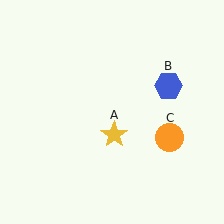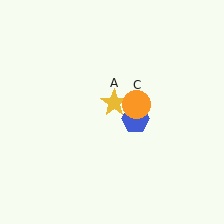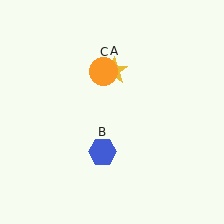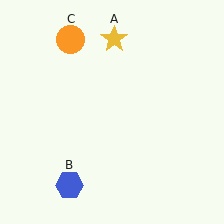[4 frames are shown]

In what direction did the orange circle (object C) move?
The orange circle (object C) moved up and to the left.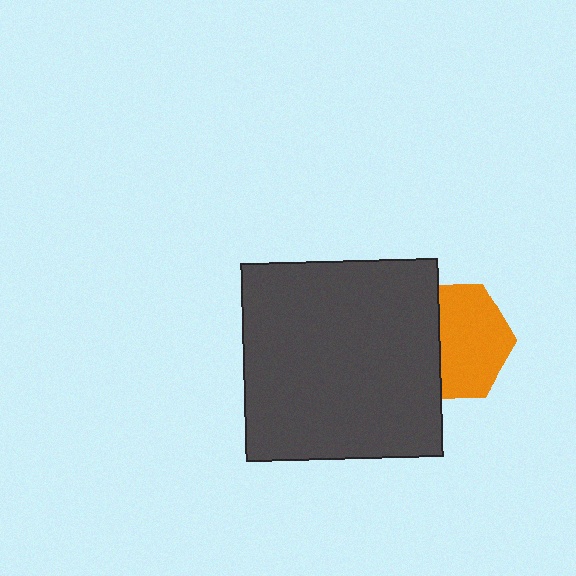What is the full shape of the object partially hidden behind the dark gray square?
The partially hidden object is an orange hexagon.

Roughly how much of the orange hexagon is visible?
About half of it is visible (roughly 61%).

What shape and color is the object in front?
The object in front is a dark gray square.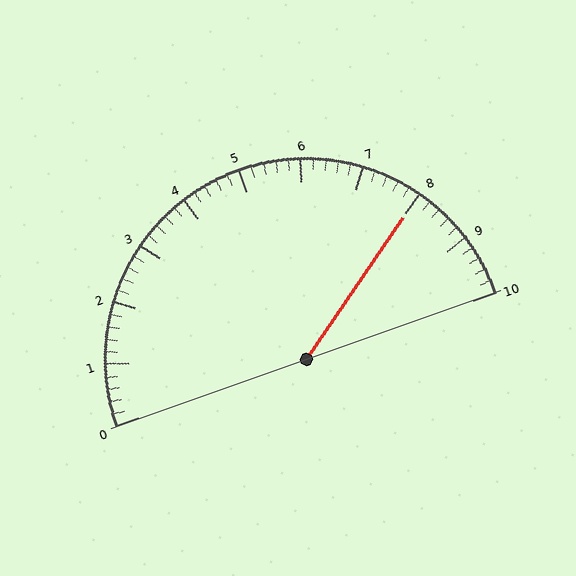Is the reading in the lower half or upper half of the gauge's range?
The reading is in the upper half of the range (0 to 10).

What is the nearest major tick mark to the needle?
The nearest major tick mark is 8.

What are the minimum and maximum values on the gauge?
The gauge ranges from 0 to 10.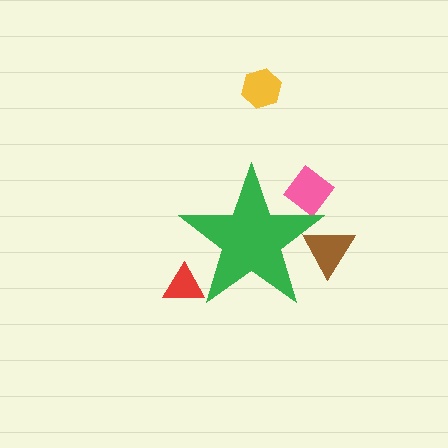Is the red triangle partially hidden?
Yes, the red triangle is partially hidden behind the green star.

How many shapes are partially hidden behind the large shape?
3 shapes are partially hidden.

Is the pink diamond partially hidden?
Yes, the pink diamond is partially hidden behind the green star.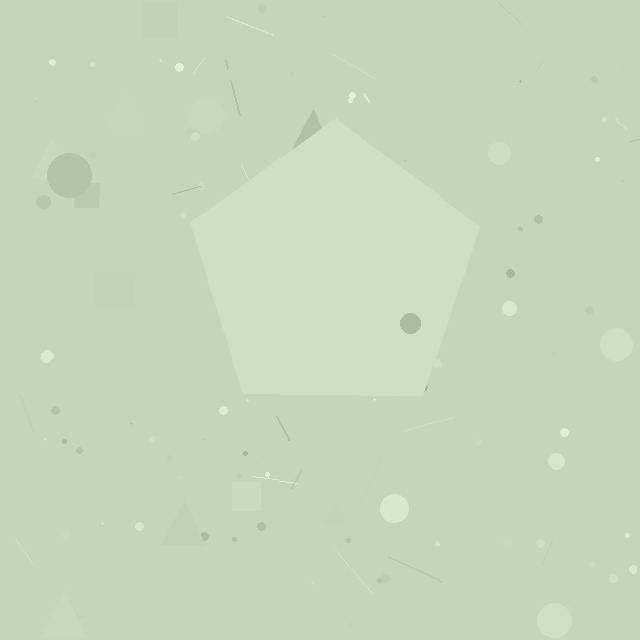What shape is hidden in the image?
A pentagon is hidden in the image.